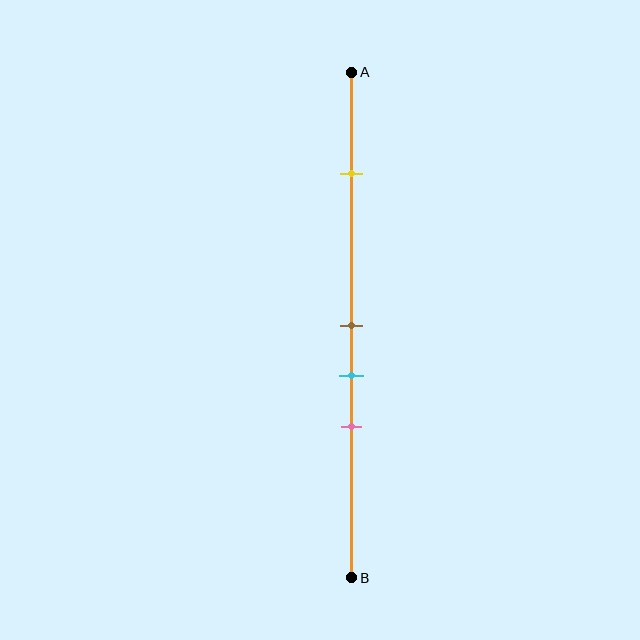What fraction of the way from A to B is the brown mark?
The brown mark is approximately 50% (0.5) of the way from A to B.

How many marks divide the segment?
There are 4 marks dividing the segment.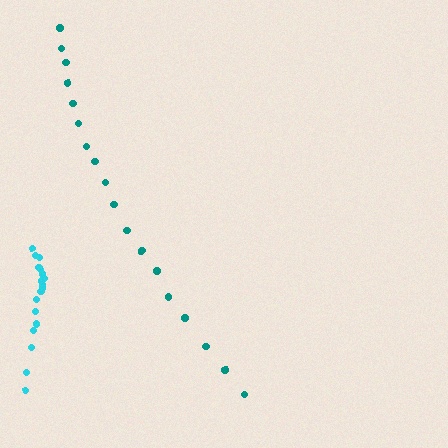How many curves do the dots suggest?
There are 2 distinct paths.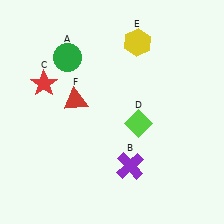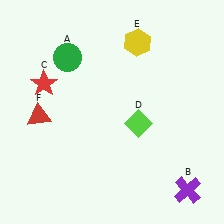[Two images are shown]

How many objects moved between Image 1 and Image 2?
2 objects moved between the two images.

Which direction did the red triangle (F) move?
The red triangle (F) moved left.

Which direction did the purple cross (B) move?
The purple cross (B) moved right.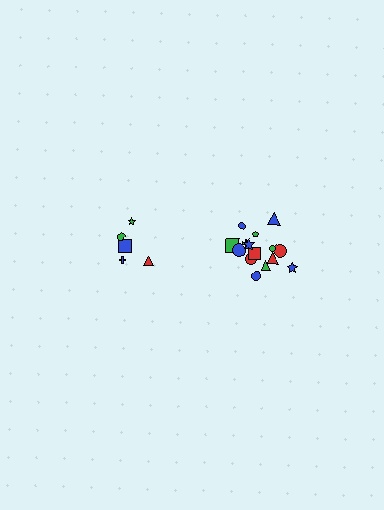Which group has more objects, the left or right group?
The right group.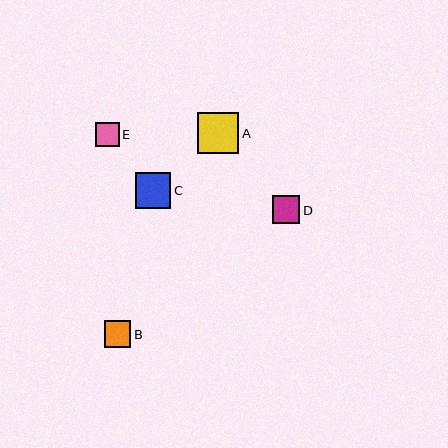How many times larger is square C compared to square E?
Square C is approximately 1.5 times the size of square E.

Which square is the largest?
Square A is the largest with a size of approximately 41 pixels.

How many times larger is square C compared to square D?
Square C is approximately 1.3 times the size of square D.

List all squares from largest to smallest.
From largest to smallest: A, C, D, B, E.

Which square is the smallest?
Square E is the smallest with a size of approximately 24 pixels.